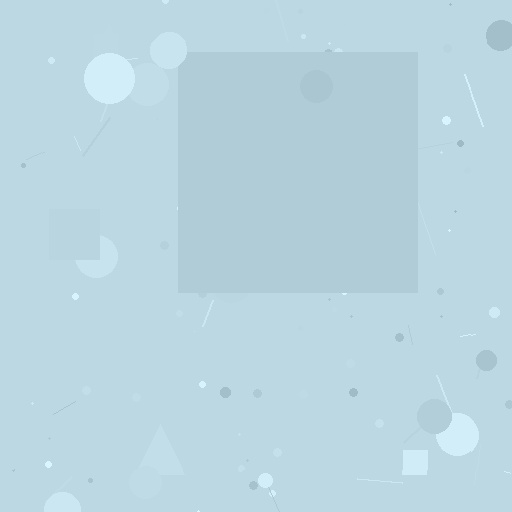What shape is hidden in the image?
A square is hidden in the image.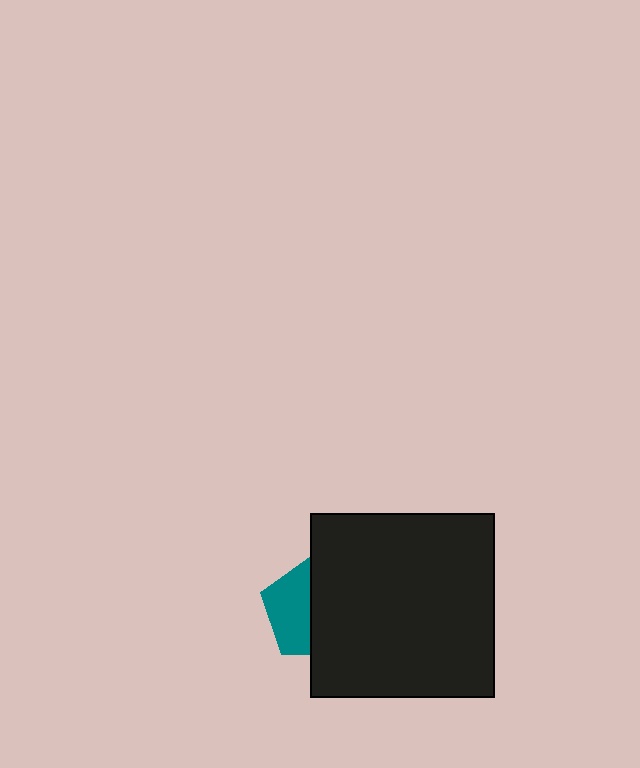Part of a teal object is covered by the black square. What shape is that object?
It is a pentagon.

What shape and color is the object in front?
The object in front is a black square.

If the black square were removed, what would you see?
You would see the complete teal pentagon.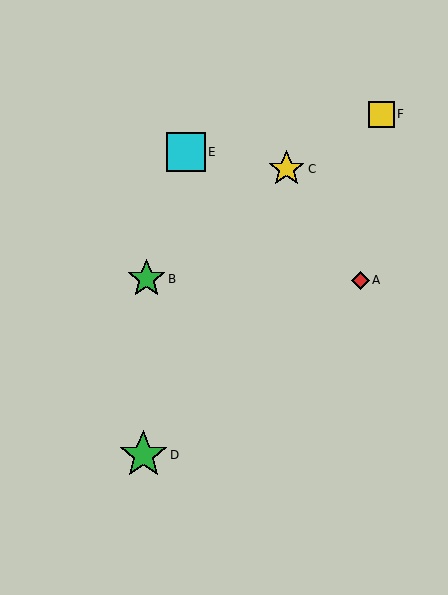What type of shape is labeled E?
Shape E is a cyan square.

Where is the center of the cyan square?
The center of the cyan square is at (186, 152).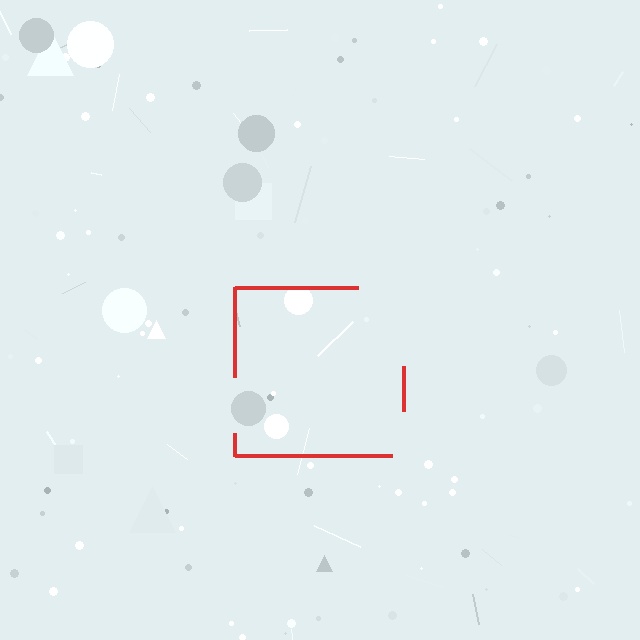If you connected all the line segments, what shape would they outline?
They would outline a square.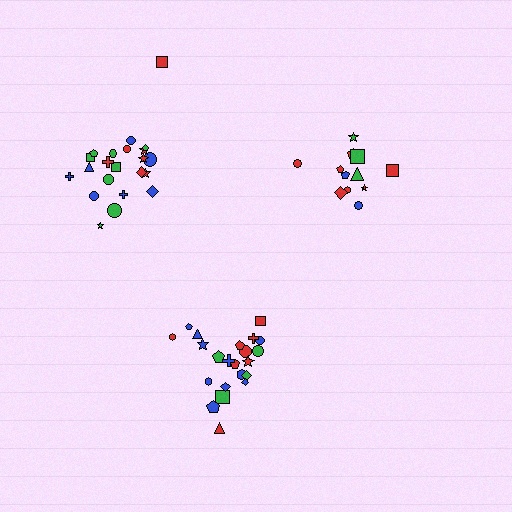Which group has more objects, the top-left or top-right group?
The top-left group.